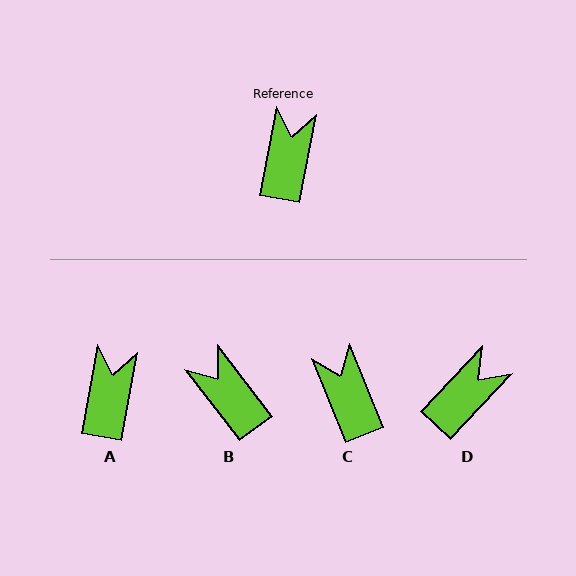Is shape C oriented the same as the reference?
No, it is off by about 32 degrees.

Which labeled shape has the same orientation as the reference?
A.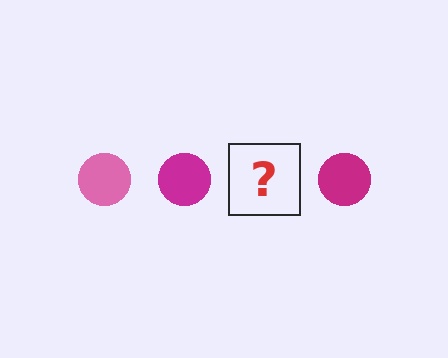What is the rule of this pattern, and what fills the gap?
The rule is that the pattern cycles through pink, magenta circles. The gap should be filled with a pink circle.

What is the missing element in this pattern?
The missing element is a pink circle.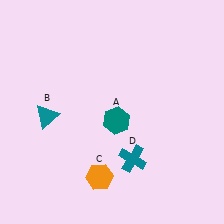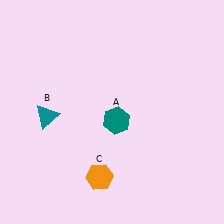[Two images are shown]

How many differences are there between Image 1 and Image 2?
There is 1 difference between the two images.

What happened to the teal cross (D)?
The teal cross (D) was removed in Image 2. It was in the bottom-right area of Image 1.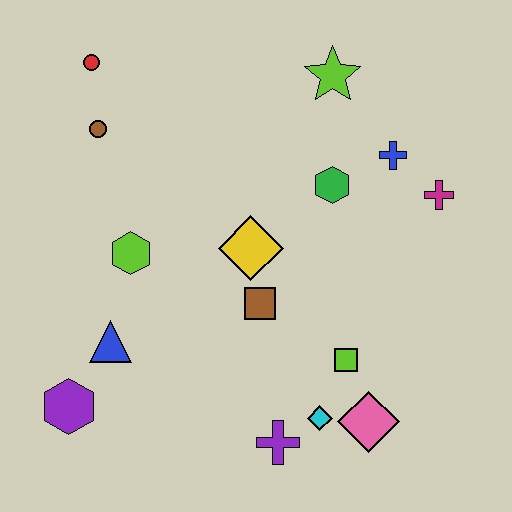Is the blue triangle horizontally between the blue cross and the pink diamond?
No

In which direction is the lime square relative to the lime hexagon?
The lime square is to the right of the lime hexagon.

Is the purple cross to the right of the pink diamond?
No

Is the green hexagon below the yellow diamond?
No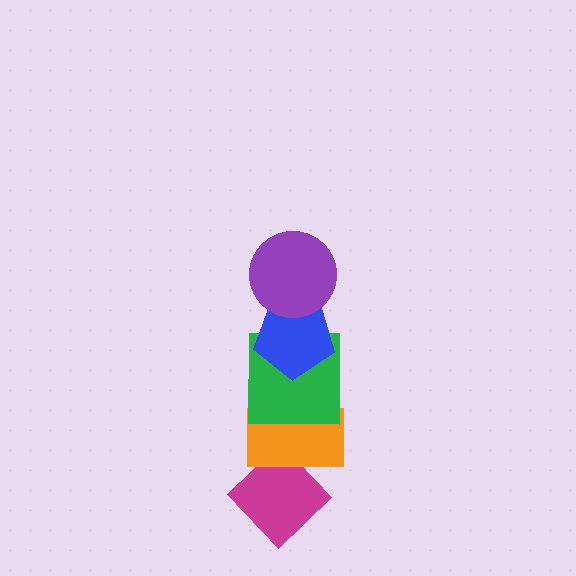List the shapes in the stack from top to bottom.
From top to bottom: the purple circle, the blue pentagon, the green square, the orange rectangle, the magenta diamond.